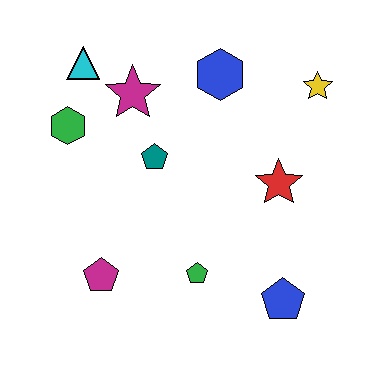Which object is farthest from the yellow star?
The magenta pentagon is farthest from the yellow star.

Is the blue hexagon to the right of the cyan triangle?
Yes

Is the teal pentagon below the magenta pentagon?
No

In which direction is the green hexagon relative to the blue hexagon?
The green hexagon is to the left of the blue hexagon.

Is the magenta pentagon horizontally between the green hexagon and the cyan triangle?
No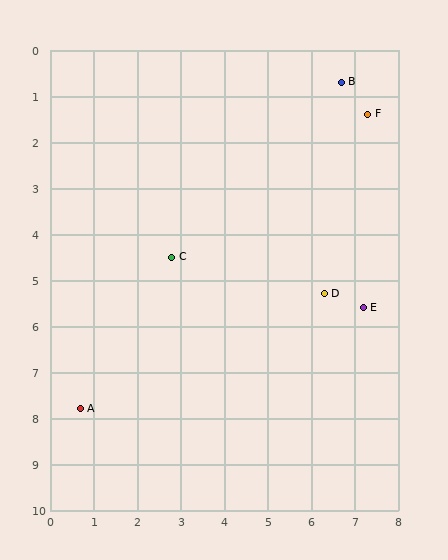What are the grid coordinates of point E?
Point E is at approximately (7.2, 5.6).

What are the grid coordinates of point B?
Point B is at approximately (6.7, 0.7).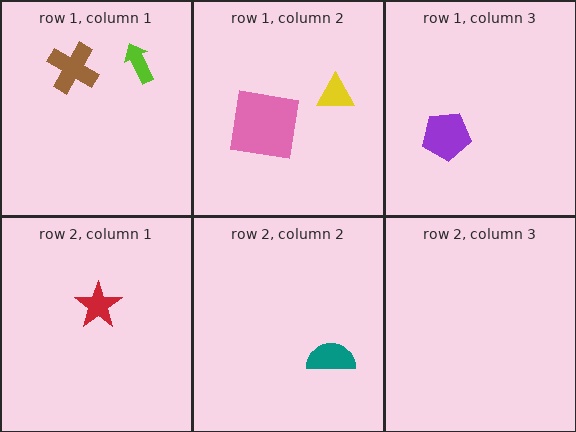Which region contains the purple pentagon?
The row 1, column 3 region.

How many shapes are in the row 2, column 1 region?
1.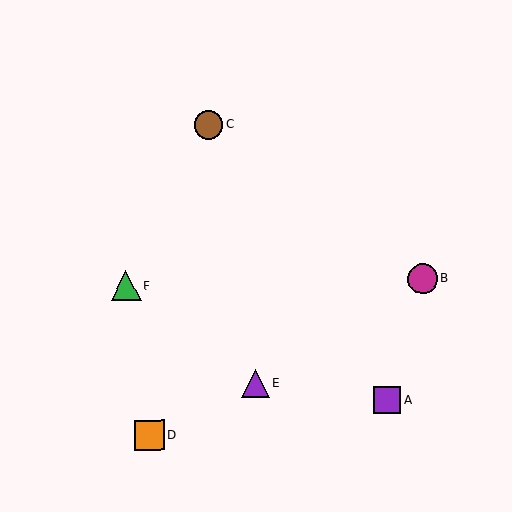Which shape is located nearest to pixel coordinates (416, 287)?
The magenta circle (labeled B) at (423, 279) is nearest to that location.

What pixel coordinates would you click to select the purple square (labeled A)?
Click at (387, 400) to select the purple square A.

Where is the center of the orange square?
The center of the orange square is at (149, 435).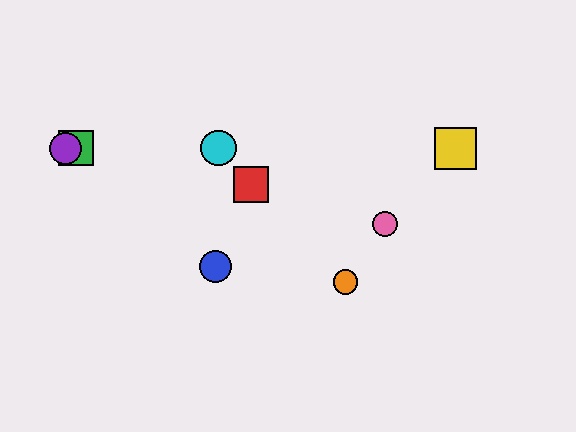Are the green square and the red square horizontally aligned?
No, the green square is at y≈148 and the red square is at y≈185.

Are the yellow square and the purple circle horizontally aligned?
Yes, both are at y≈148.